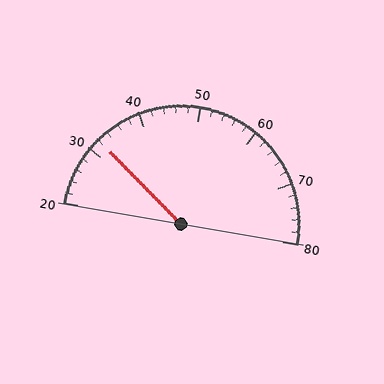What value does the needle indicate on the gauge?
The needle indicates approximately 32.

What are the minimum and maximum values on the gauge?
The gauge ranges from 20 to 80.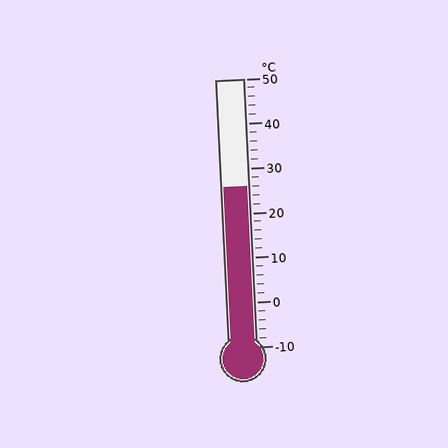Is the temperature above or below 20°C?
The temperature is above 20°C.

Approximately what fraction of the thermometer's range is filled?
The thermometer is filled to approximately 60% of its range.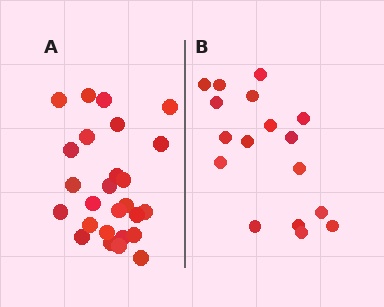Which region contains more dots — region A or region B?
Region A (the left region) has more dots.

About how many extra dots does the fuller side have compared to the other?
Region A has roughly 8 or so more dots than region B.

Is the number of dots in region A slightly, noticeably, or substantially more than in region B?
Region A has substantially more. The ratio is roughly 1.5 to 1.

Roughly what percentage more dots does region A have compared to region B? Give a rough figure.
About 55% more.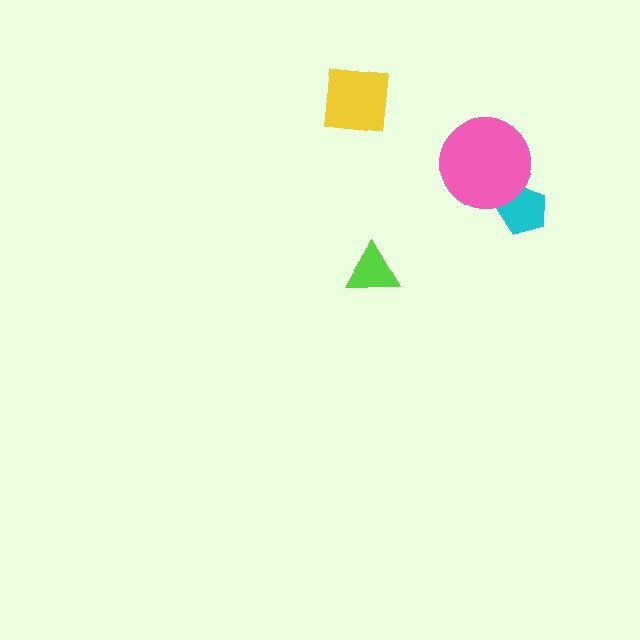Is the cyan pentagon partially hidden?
Yes, it is partially covered by another shape.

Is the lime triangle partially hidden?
No, no other shape covers it.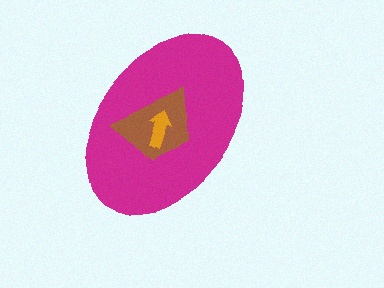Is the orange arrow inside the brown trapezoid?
Yes.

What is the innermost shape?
The orange arrow.